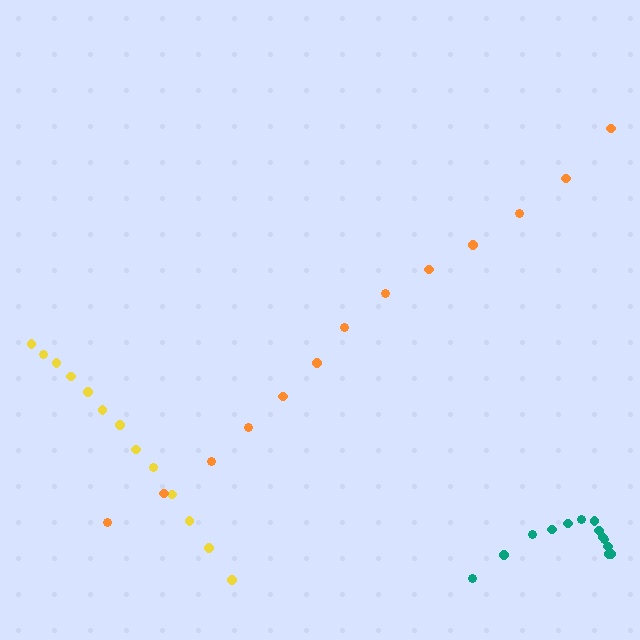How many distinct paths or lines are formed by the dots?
There are 3 distinct paths.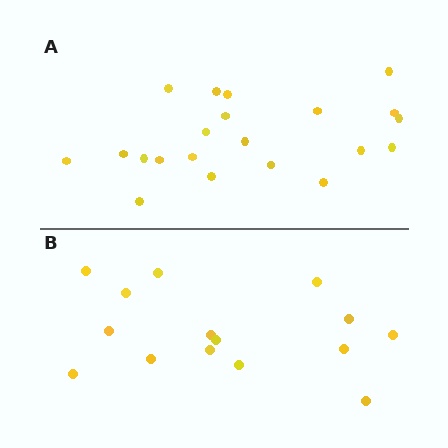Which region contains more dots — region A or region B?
Region A (the top region) has more dots.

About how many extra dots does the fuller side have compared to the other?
Region A has about 6 more dots than region B.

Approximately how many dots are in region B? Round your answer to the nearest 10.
About 20 dots. (The exact count is 15, which rounds to 20.)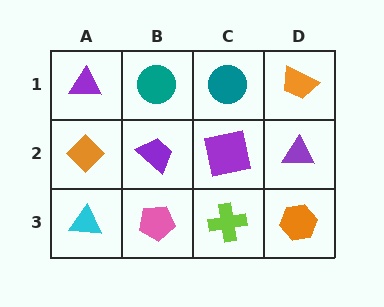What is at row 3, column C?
A lime cross.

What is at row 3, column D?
An orange hexagon.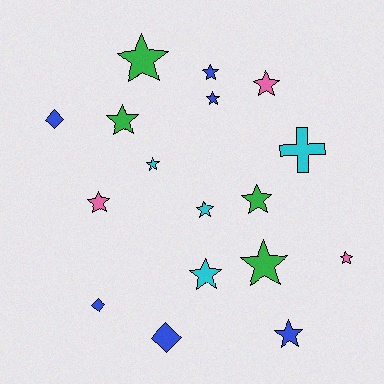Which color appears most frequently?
Blue, with 6 objects.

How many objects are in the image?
There are 17 objects.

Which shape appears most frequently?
Star, with 13 objects.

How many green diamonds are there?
There are no green diamonds.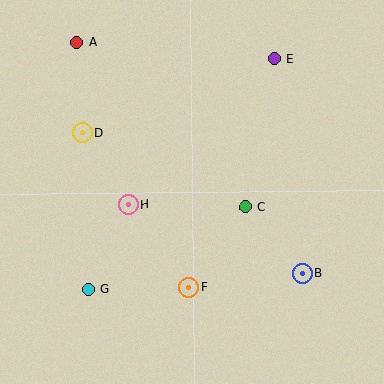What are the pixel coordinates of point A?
Point A is at (77, 43).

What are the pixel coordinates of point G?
Point G is at (88, 289).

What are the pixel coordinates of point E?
Point E is at (274, 59).